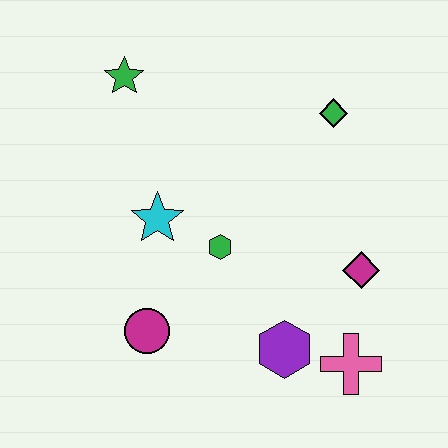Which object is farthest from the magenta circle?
The green diamond is farthest from the magenta circle.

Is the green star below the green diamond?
No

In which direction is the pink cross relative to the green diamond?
The pink cross is below the green diamond.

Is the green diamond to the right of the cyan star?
Yes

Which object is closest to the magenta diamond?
The pink cross is closest to the magenta diamond.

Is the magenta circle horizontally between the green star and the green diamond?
Yes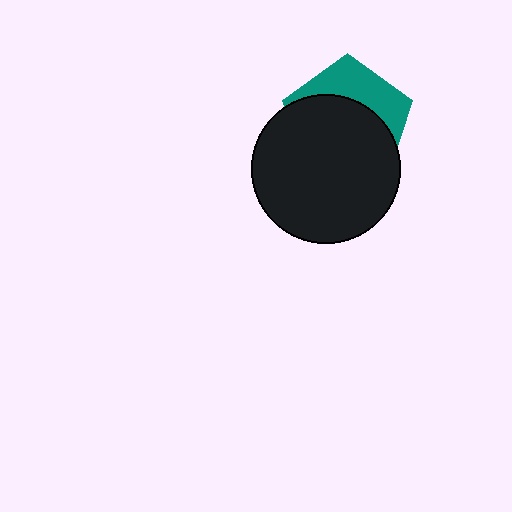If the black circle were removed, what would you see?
You would see the complete teal pentagon.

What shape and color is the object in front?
The object in front is a black circle.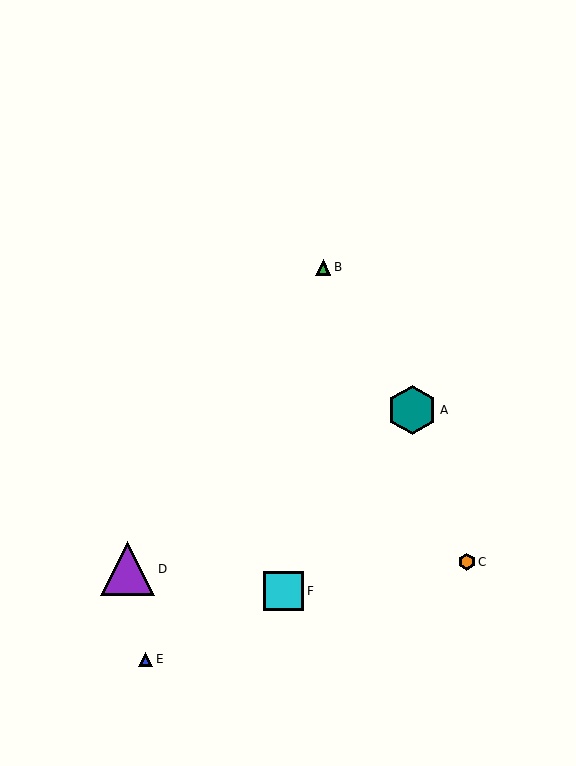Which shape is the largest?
The purple triangle (labeled D) is the largest.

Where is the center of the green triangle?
The center of the green triangle is at (323, 267).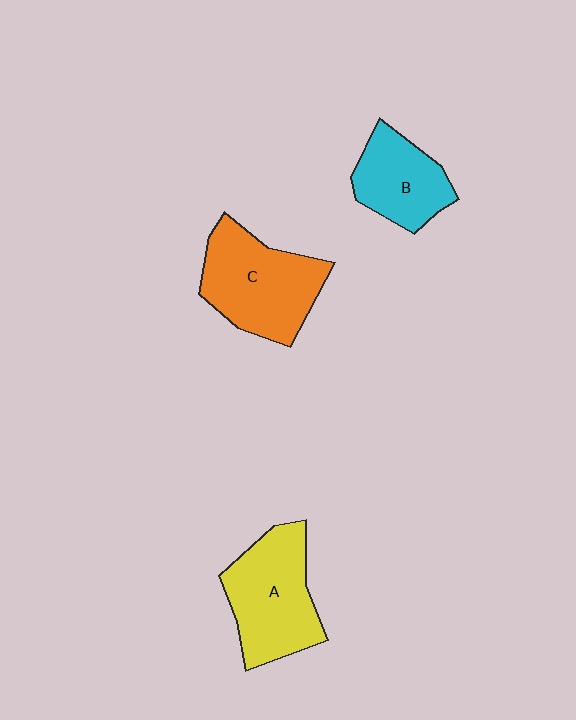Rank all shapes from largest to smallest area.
From largest to smallest: C (orange), A (yellow), B (cyan).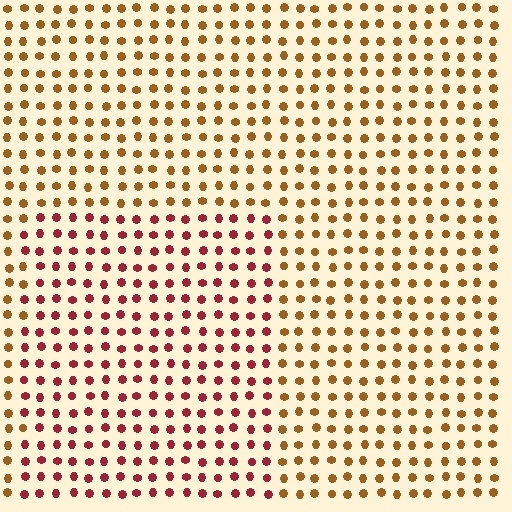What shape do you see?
I see a rectangle.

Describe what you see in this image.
The image is filled with small brown elements in a uniform arrangement. A rectangle-shaped region is visible where the elements are tinted to a slightly different hue, forming a subtle color boundary.